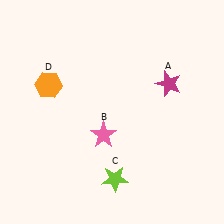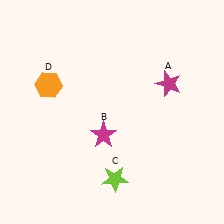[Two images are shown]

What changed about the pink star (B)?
In Image 1, B is pink. In Image 2, it changed to magenta.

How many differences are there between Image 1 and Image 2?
There is 1 difference between the two images.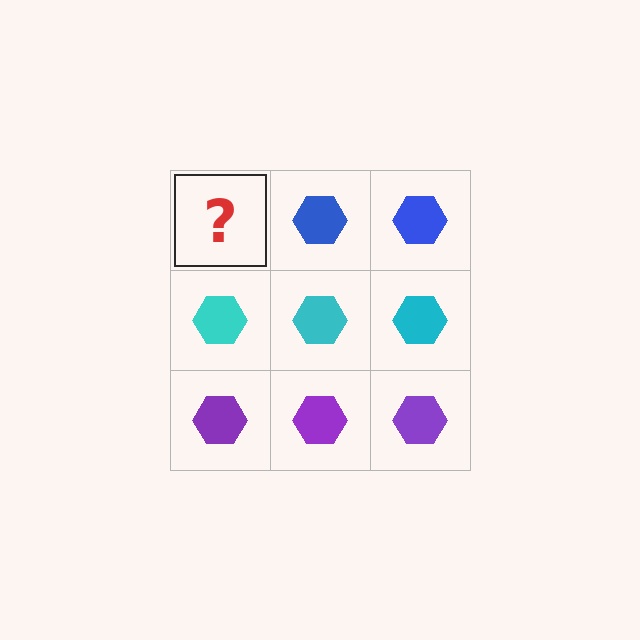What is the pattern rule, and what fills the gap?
The rule is that each row has a consistent color. The gap should be filled with a blue hexagon.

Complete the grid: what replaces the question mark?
The question mark should be replaced with a blue hexagon.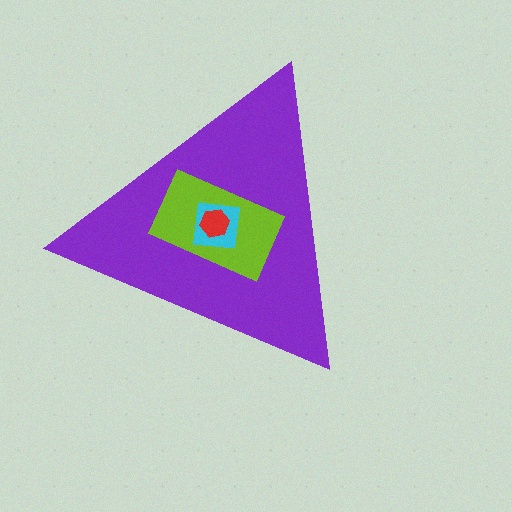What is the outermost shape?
The purple triangle.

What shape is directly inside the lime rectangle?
The cyan square.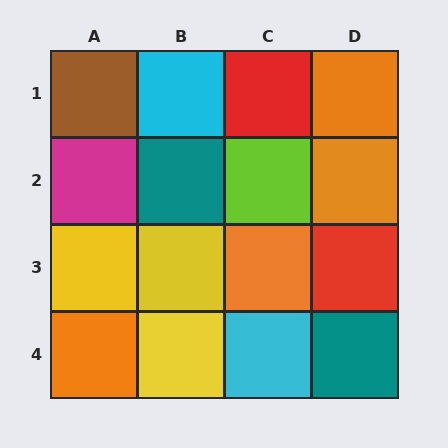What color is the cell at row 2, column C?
Lime.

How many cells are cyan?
2 cells are cyan.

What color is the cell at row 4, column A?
Orange.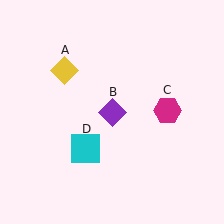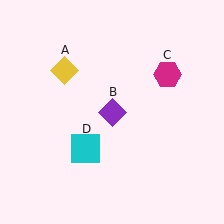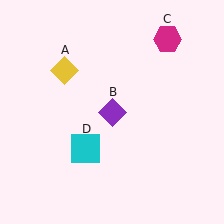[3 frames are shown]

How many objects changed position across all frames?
1 object changed position: magenta hexagon (object C).